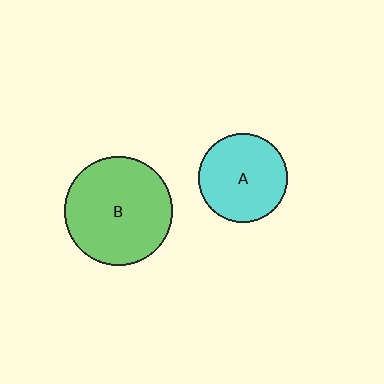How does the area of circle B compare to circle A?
Approximately 1.5 times.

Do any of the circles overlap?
No, none of the circles overlap.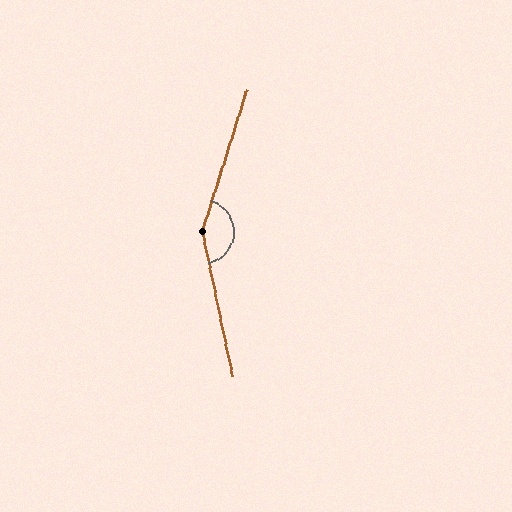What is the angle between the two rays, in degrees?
Approximately 150 degrees.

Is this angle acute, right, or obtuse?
It is obtuse.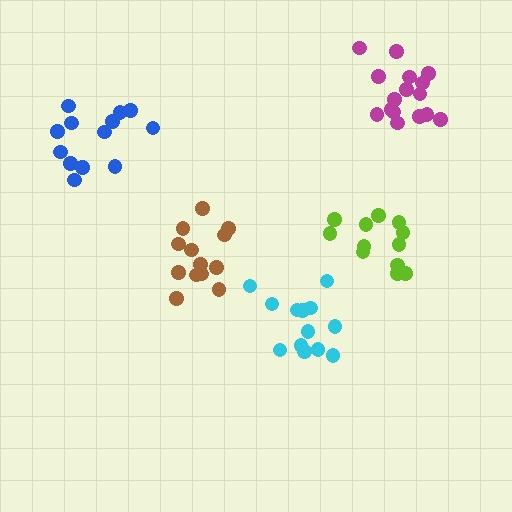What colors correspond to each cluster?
The clusters are colored: brown, blue, lime, magenta, cyan.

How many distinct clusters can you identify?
There are 5 distinct clusters.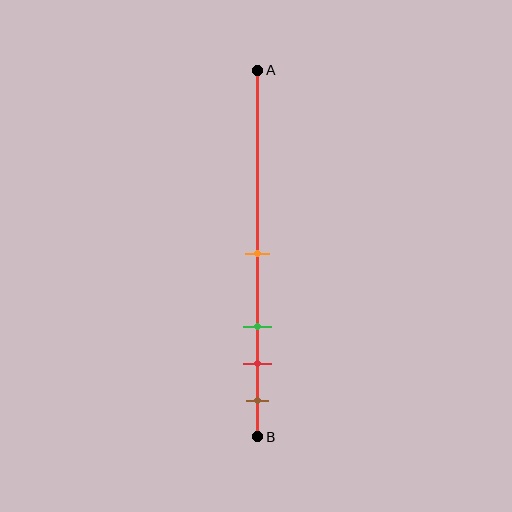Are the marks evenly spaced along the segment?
No, the marks are not evenly spaced.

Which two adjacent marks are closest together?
The red and brown marks are the closest adjacent pair.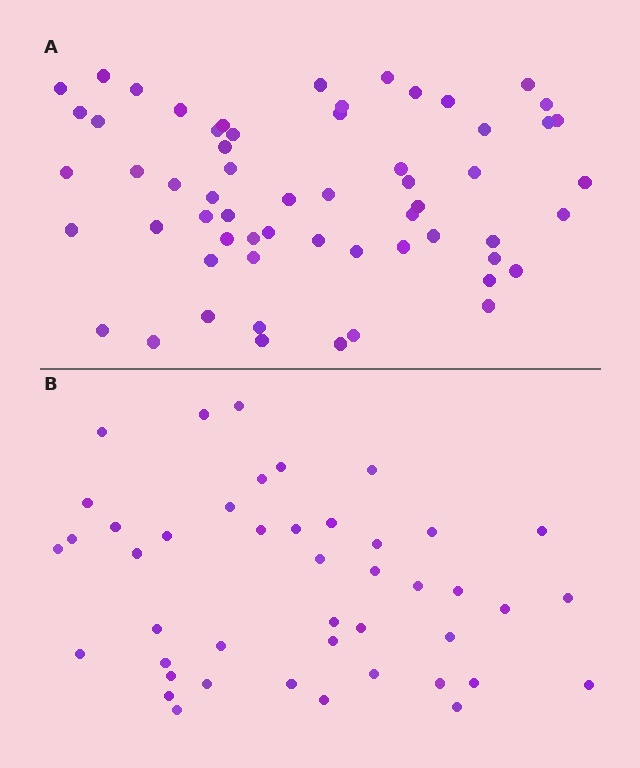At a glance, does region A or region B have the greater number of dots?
Region A (the top region) has more dots.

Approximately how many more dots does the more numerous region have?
Region A has approximately 15 more dots than region B.